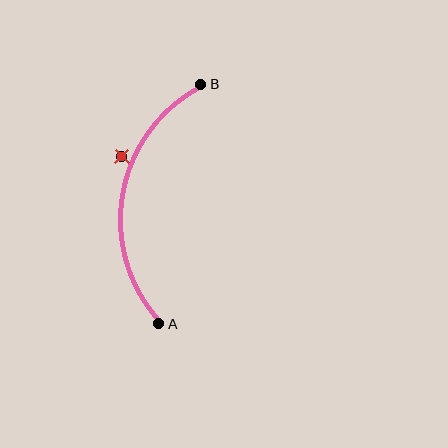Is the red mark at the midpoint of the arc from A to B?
No — the red mark does not lie on the arc at all. It sits slightly outside the curve.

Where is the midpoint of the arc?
The arc midpoint is the point on the curve farthest from the straight line joining A and B. It sits to the left of that line.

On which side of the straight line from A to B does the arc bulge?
The arc bulges to the left of the straight line connecting A and B.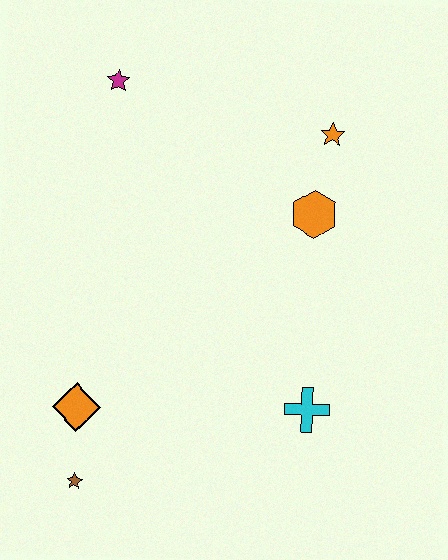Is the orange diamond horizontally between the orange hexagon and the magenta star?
No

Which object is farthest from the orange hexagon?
The brown star is farthest from the orange hexagon.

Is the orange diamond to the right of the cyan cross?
No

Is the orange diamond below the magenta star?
Yes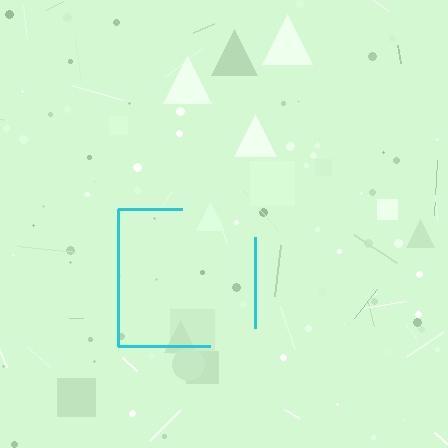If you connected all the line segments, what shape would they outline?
They would outline a square.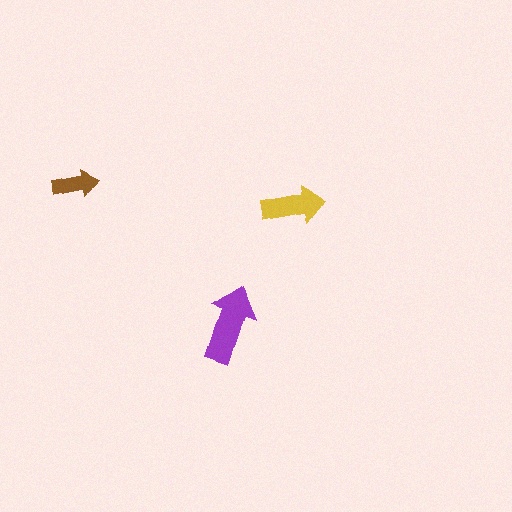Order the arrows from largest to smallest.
the purple one, the yellow one, the brown one.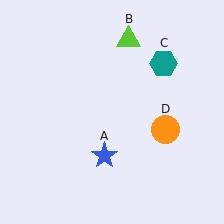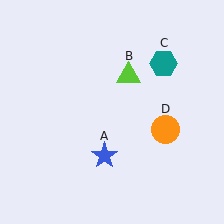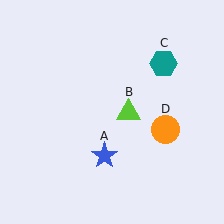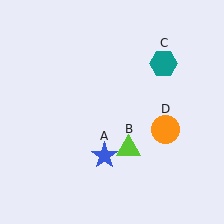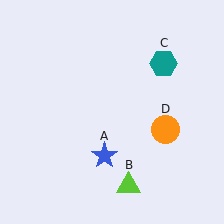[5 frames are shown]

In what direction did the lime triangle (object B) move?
The lime triangle (object B) moved down.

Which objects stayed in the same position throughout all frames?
Blue star (object A) and teal hexagon (object C) and orange circle (object D) remained stationary.